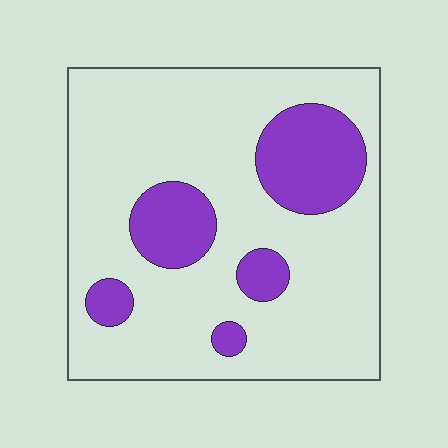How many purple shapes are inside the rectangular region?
5.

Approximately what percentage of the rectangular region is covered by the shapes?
Approximately 20%.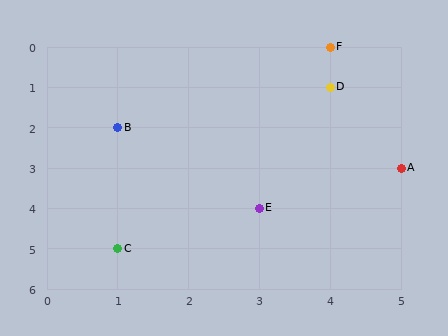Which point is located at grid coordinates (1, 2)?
Point B is at (1, 2).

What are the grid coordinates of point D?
Point D is at grid coordinates (4, 1).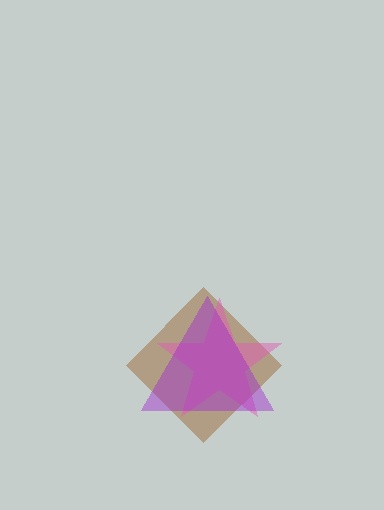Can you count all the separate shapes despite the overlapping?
Yes, there are 3 separate shapes.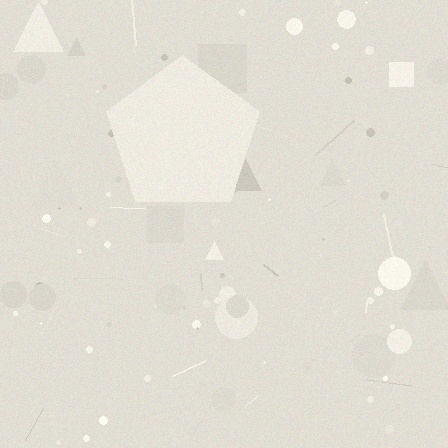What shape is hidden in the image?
A pentagon is hidden in the image.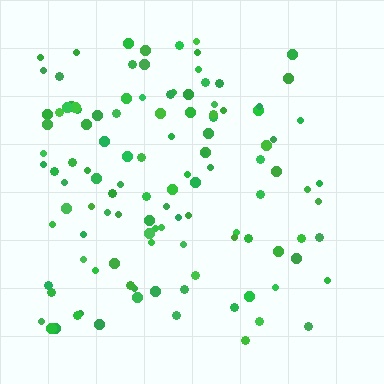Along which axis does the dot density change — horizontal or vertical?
Horizontal.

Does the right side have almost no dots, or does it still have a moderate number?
Still a moderate number, just noticeably fewer than the left.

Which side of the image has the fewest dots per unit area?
The right.